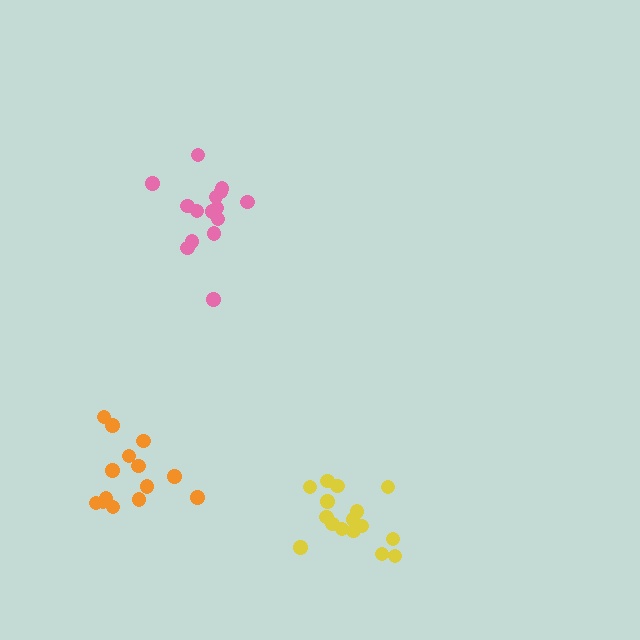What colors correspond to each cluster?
The clusters are colored: pink, yellow, orange.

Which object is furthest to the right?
The yellow cluster is rightmost.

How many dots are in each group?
Group 1: 15 dots, Group 2: 16 dots, Group 3: 14 dots (45 total).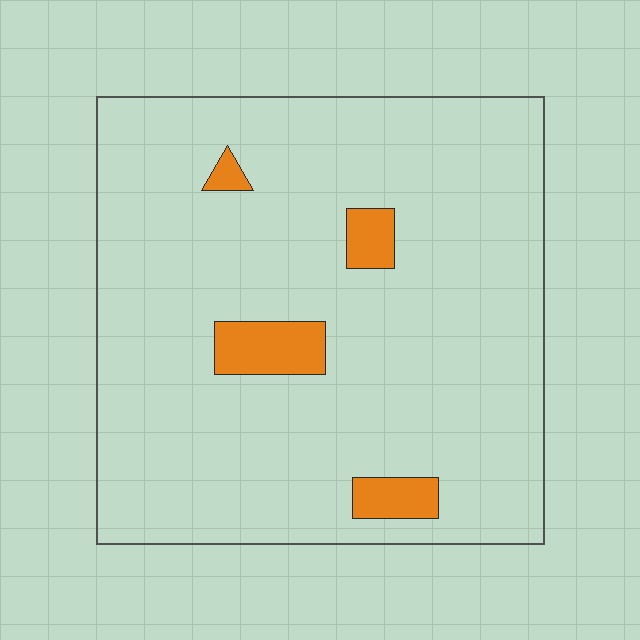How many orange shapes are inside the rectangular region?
4.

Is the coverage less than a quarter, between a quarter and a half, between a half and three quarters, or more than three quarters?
Less than a quarter.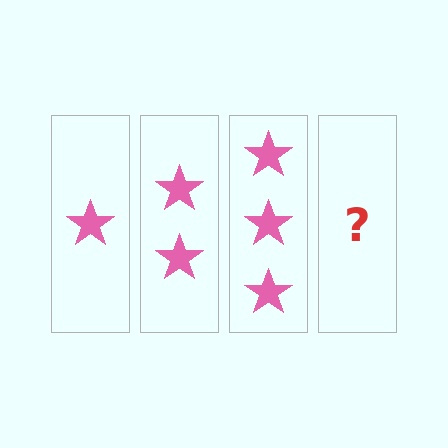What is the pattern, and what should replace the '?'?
The pattern is that each step adds one more star. The '?' should be 4 stars.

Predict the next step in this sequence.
The next step is 4 stars.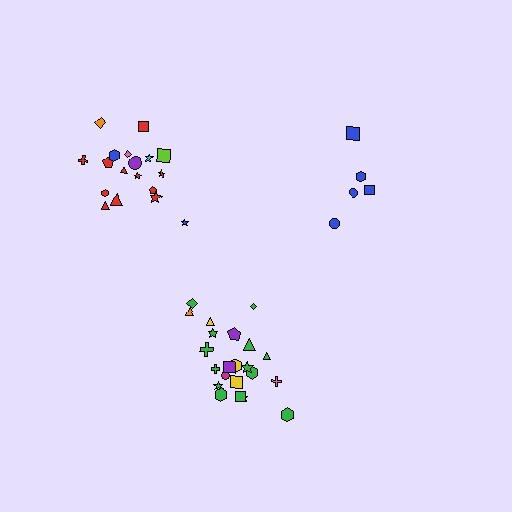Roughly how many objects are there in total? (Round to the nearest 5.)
Roughly 45 objects in total.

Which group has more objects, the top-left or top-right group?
The top-left group.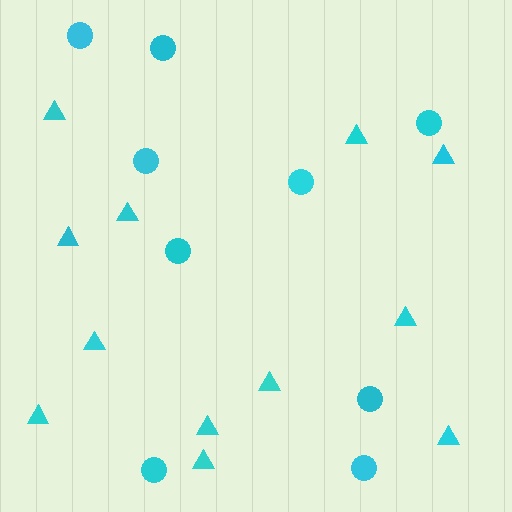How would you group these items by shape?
There are 2 groups: one group of circles (9) and one group of triangles (12).